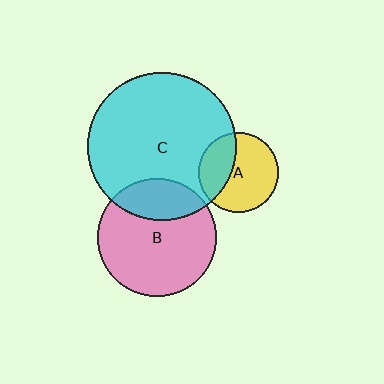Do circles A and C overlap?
Yes.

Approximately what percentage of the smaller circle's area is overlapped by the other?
Approximately 35%.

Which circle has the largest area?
Circle C (cyan).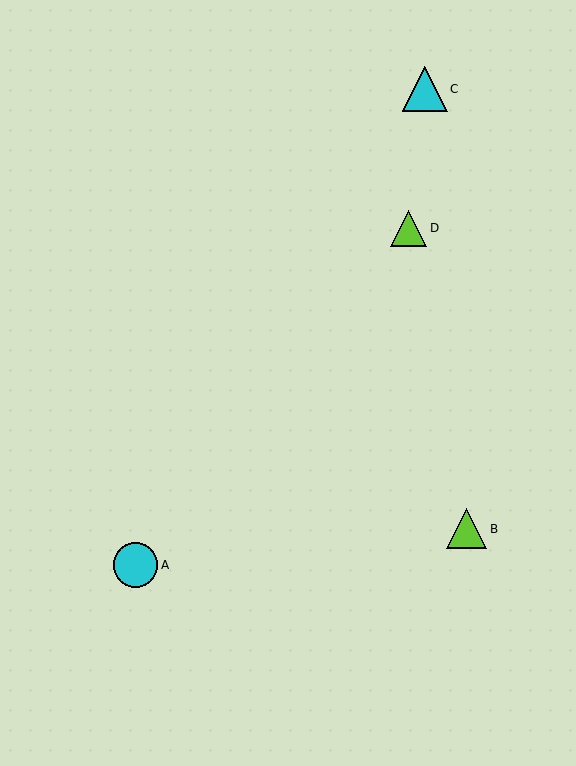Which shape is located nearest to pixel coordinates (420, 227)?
The lime triangle (labeled D) at (409, 228) is nearest to that location.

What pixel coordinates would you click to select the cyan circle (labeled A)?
Click at (135, 565) to select the cyan circle A.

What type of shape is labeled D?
Shape D is a lime triangle.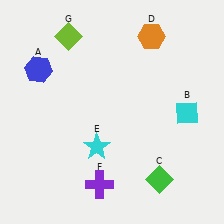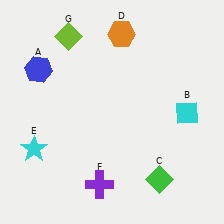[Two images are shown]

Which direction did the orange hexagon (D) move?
The orange hexagon (D) moved left.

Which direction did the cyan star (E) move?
The cyan star (E) moved left.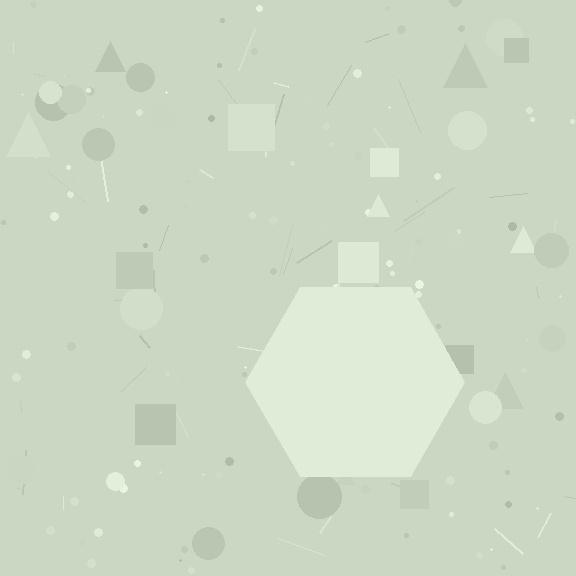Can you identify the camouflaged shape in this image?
The camouflaged shape is a hexagon.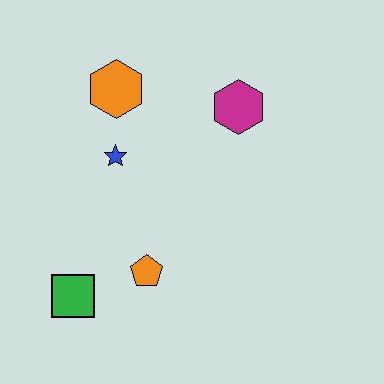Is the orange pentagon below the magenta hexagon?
Yes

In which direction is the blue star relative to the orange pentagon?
The blue star is above the orange pentagon.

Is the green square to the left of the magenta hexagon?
Yes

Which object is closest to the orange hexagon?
The blue star is closest to the orange hexagon.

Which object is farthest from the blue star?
The green square is farthest from the blue star.